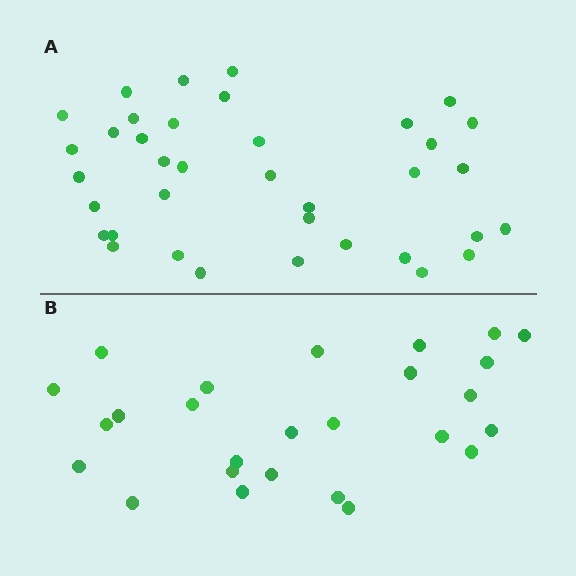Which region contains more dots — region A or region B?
Region A (the top region) has more dots.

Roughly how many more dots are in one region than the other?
Region A has roughly 12 or so more dots than region B.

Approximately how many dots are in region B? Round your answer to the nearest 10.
About 30 dots. (The exact count is 26, which rounds to 30.)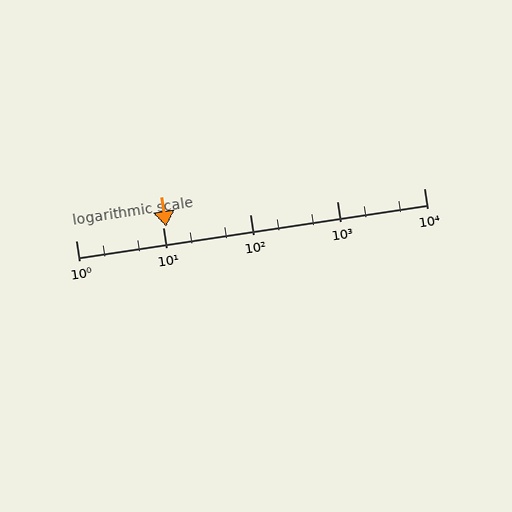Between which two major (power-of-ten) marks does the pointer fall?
The pointer is between 10 and 100.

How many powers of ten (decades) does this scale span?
The scale spans 4 decades, from 1 to 10000.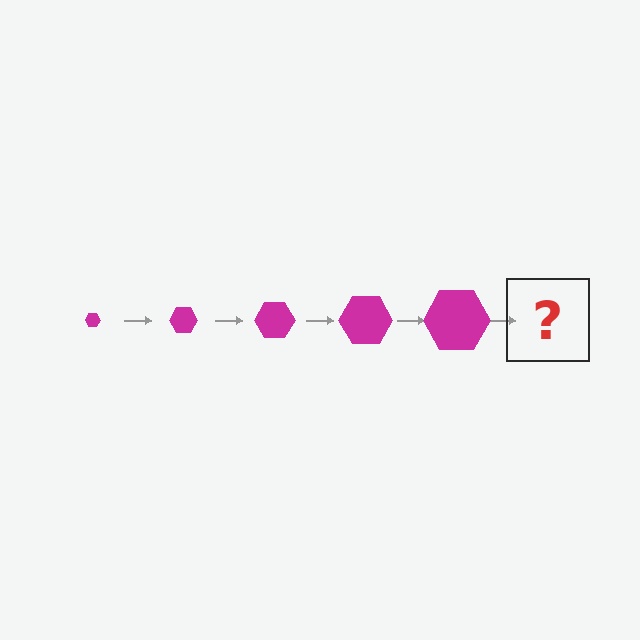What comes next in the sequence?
The next element should be a magenta hexagon, larger than the previous one.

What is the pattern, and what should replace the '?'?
The pattern is that the hexagon gets progressively larger each step. The '?' should be a magenta hexagon, larger than the previous one.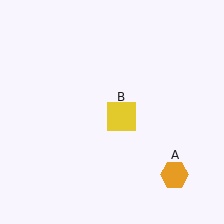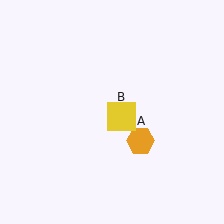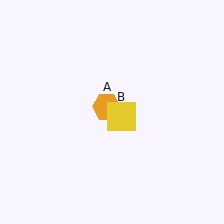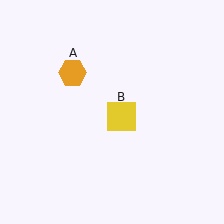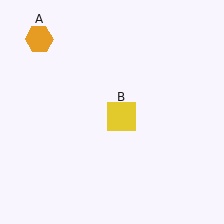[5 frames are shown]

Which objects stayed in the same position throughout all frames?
Yellow square (object B) remained stationary.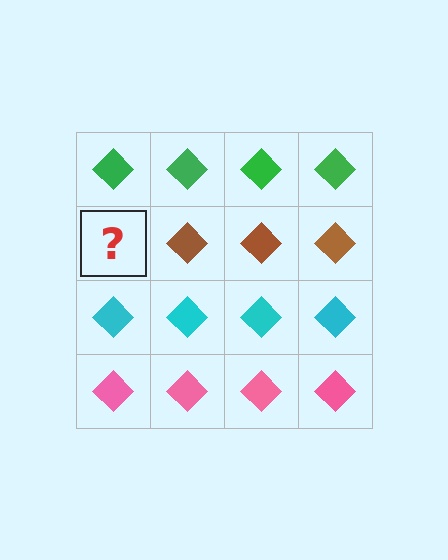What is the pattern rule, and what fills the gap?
The rule is that each row has a consistent color. The gap should be filled with a brown diamond.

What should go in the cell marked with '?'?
The missing cell should contain a brown diamond.